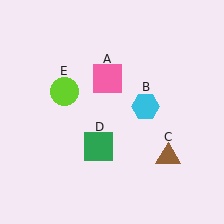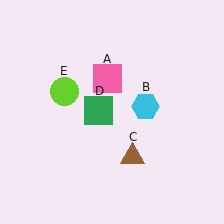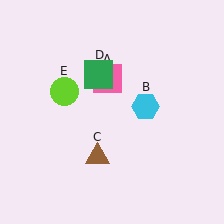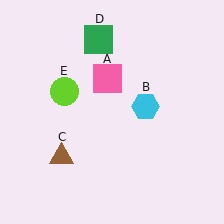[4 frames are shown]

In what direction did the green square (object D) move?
The green square (object D) moved up.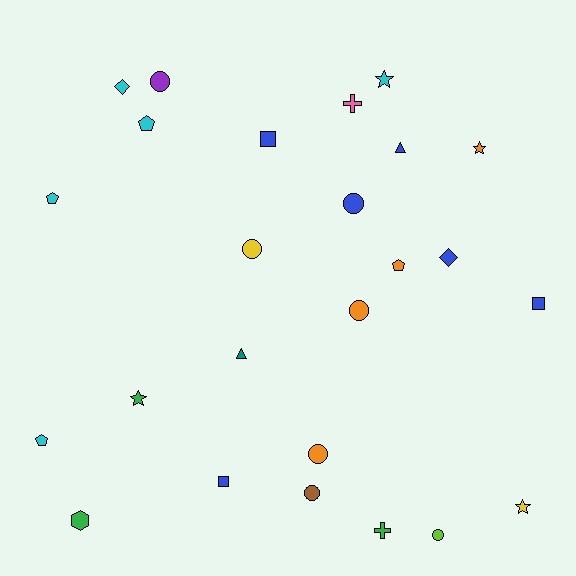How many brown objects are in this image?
There is 1 brown object.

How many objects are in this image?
There are 25 objects.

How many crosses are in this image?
There are 2 crosses.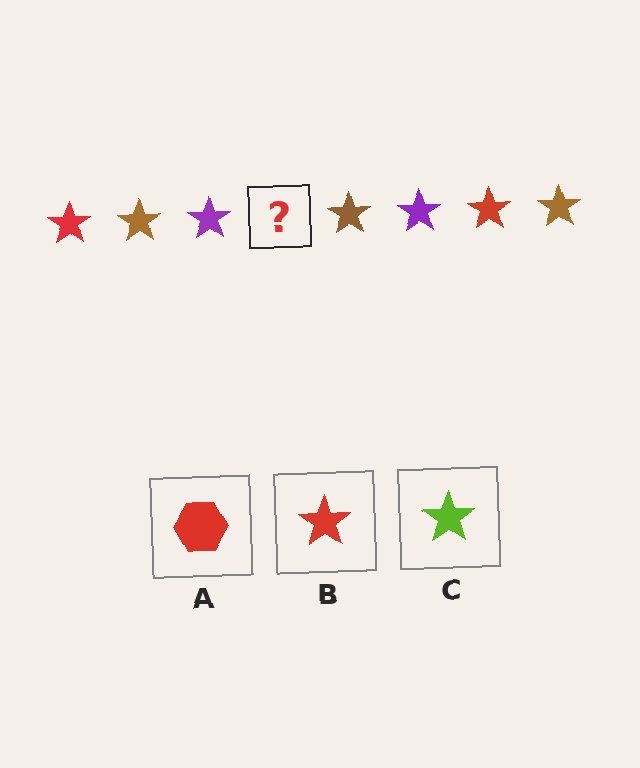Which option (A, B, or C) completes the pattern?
B.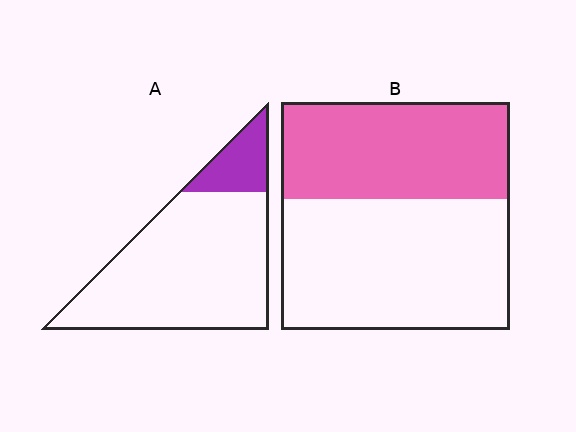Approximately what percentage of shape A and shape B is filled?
A is approximately 15% and B is approximately 45%.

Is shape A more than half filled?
No.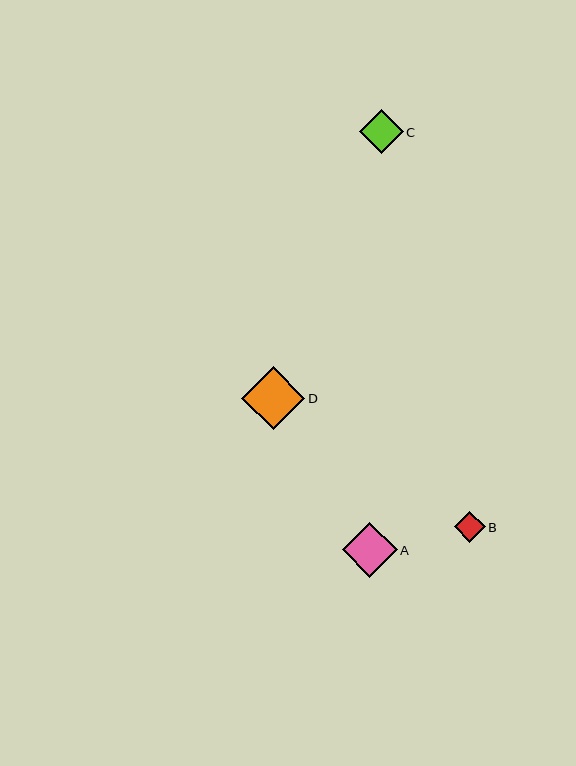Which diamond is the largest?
Diamond D is the largest with a size of approximately 63 pixels.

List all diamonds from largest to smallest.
From largest to smallest: D, A, C, B.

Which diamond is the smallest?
Diamond B is the smallest with a size of approximately 31 pixels.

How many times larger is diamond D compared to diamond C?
Diamond D is approximately 1.4 times the size of diamond C.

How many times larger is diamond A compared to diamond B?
Diamond A is approximately 1.8 times the size of diamond B.